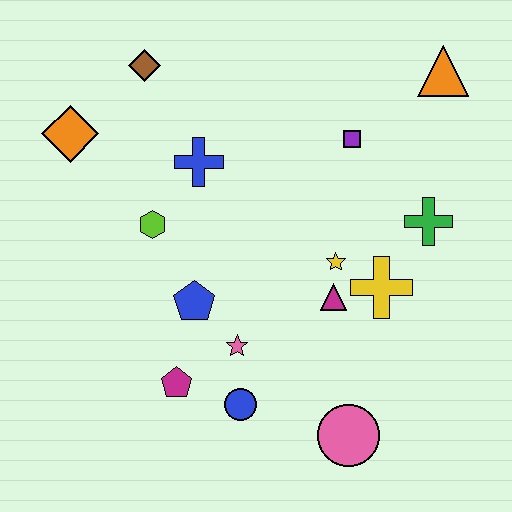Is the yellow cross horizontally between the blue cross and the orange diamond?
No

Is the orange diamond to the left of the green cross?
Yes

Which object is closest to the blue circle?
The pink star is closest to the blue circle.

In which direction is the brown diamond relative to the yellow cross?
The brown diamond is to the left of the yellow cross.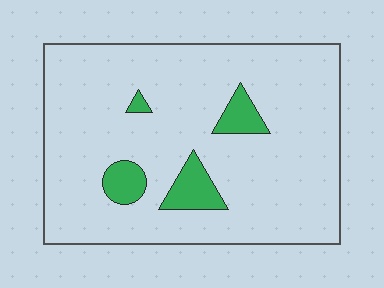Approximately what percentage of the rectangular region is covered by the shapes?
Approximately 10%.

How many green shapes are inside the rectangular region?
4.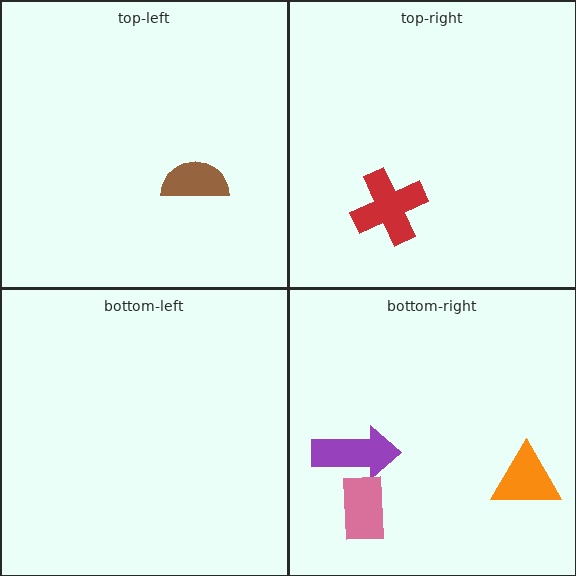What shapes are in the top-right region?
The red cross.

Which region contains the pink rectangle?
The bottom-right region.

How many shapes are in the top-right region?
1.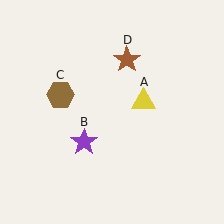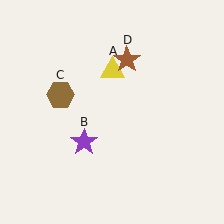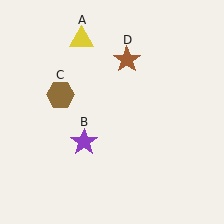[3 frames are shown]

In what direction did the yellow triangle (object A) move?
The yellow triangle (object A) moved up and to the left.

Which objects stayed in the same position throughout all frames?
Purple star (object B) and brown hexagon (object C) and brown star (object D) remained stationary.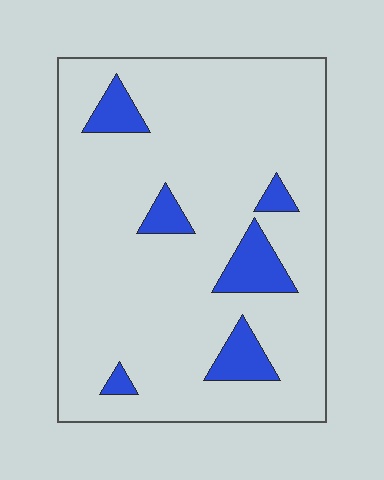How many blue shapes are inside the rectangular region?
6.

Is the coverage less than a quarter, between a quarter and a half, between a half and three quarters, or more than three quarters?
Less than a quarter.